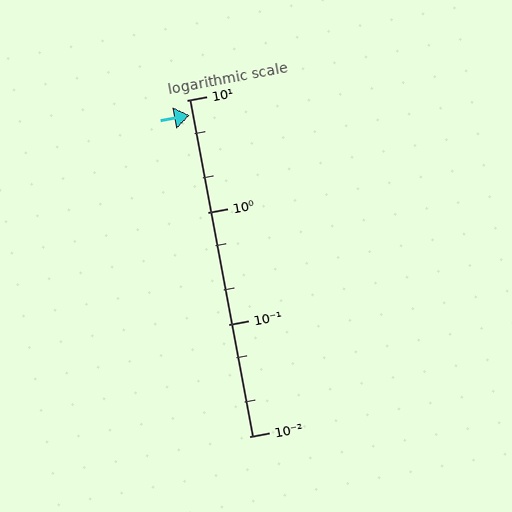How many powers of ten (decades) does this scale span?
The scale spans 3 decades, from 0.01 to 10.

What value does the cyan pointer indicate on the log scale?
The pointer indicates approximately 7.3.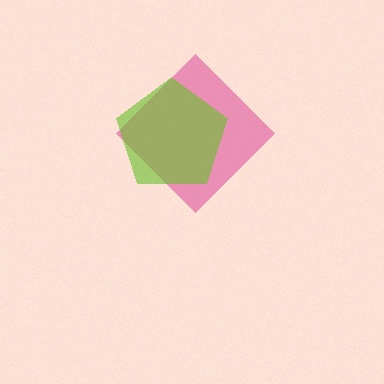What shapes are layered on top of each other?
The layered shapes are: a pink diamond, a lime pentagon.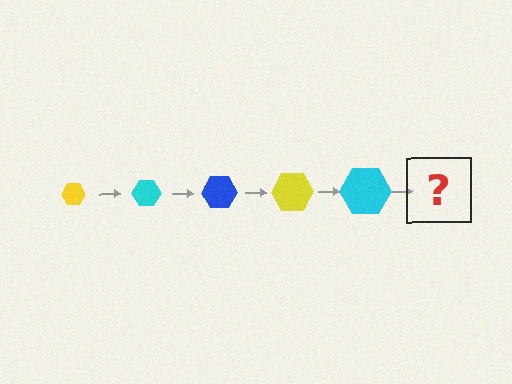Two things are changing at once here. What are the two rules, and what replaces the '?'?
The two rules are that the hexagon grows larger each step and the color cycles through yellow, cyan, and blue. The '?' should be a blue hexagon, larger than the previous one.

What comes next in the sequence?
The next element should be a blue hexagon, larger than the previous one.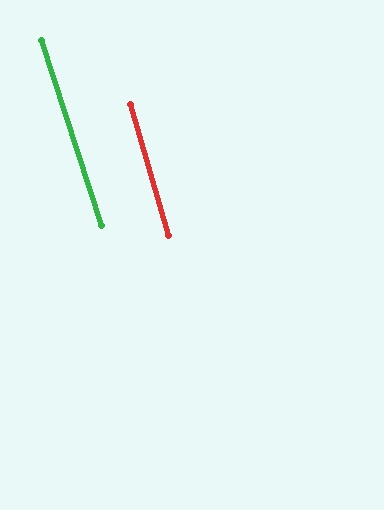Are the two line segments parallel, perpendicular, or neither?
Parallel — their directions differ by only 1.9°.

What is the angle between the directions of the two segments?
Approximately 2 degrees.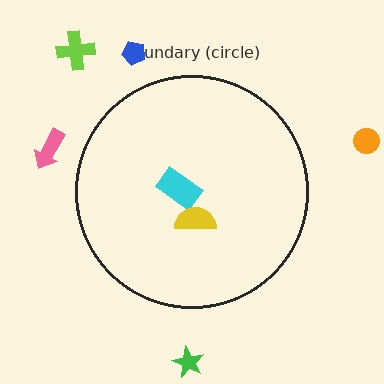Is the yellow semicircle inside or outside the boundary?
Inside.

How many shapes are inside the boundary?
2 inside, 5 outside.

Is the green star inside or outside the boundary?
Outside.